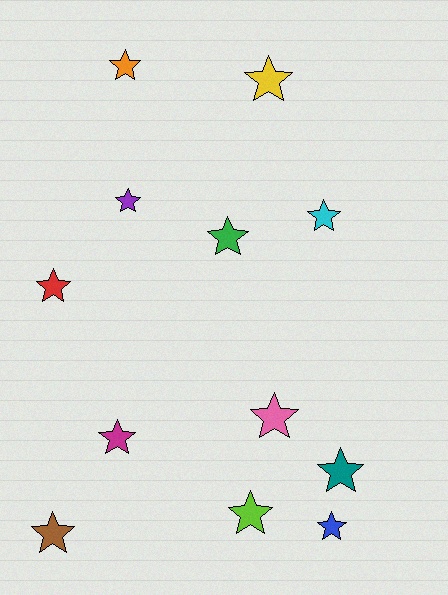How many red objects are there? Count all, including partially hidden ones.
There is 1 red object.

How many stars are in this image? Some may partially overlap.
There are 12 stars.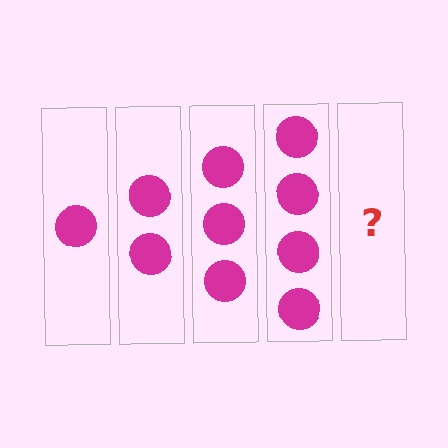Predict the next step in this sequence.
The next step is 5 circles.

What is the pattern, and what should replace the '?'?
The pattern is that each step adds one more circle. The '?' should be 5 circles.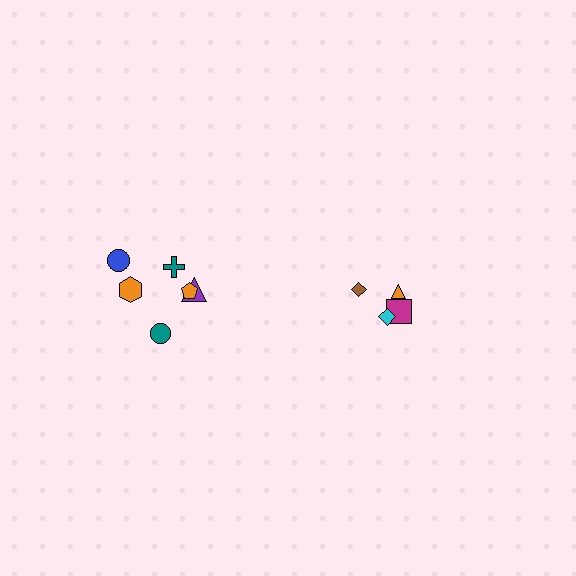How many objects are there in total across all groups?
There are 10 objects.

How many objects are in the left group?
There are 6 objects.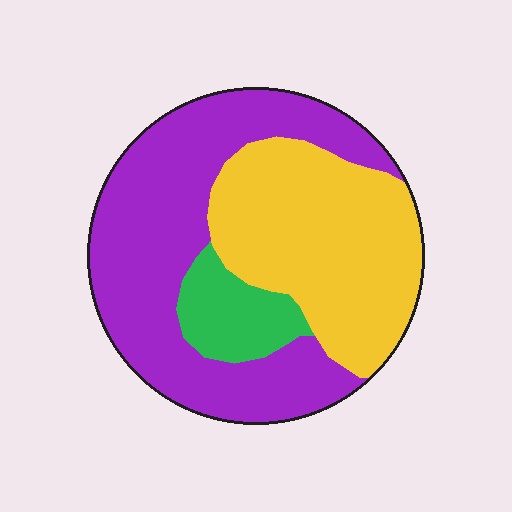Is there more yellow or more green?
Yellow.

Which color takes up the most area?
Purple, at roughly 50%.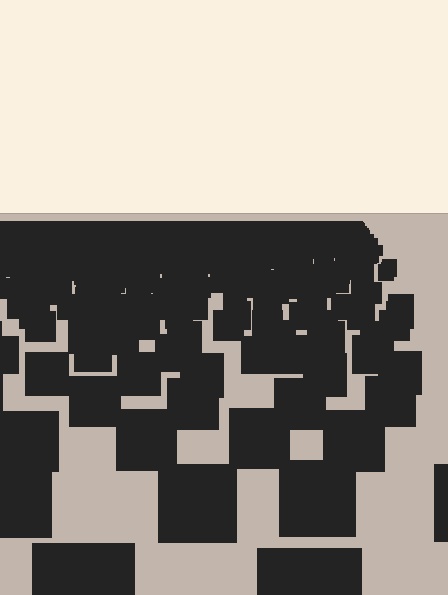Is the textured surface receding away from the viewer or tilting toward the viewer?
The surface is receding away from the viewer. Texture elements get smaller and denser toward the top.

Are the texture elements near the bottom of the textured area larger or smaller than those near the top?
Larger. Near the bottom, elements are closer to the viewer and appear at a bigger on-screen size.